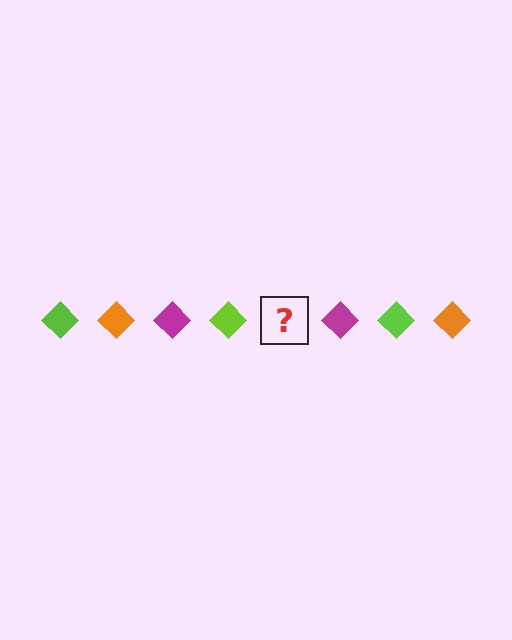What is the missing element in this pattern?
The missing element is an orange diamond.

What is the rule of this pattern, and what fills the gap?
The rule is that the pattern cycles through lime, orange, magenta diamonds. The gap should be filled with an orange diamond.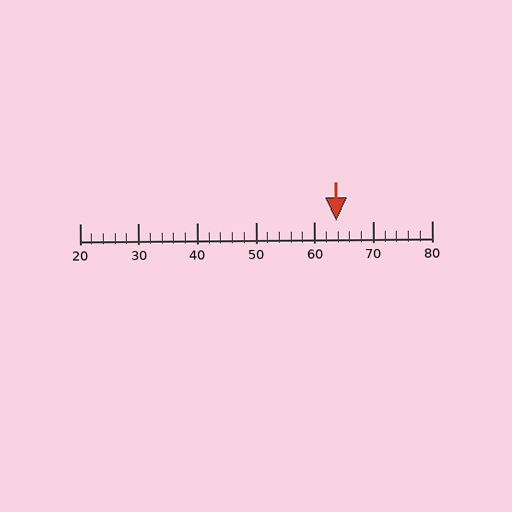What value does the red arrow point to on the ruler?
The red arrow points to approximately 64.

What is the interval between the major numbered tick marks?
The major tick marks are spaced 10 units apart.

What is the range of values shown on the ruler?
The ruler shows values from 20 to 80.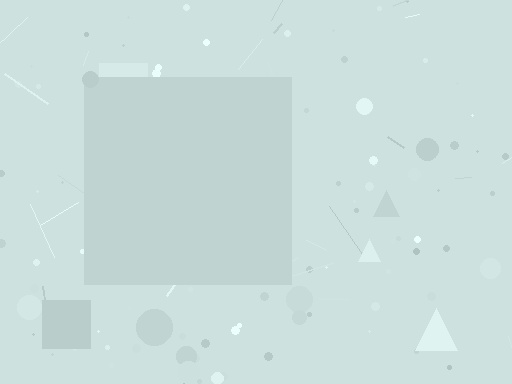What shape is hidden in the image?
A square is hidden in the image.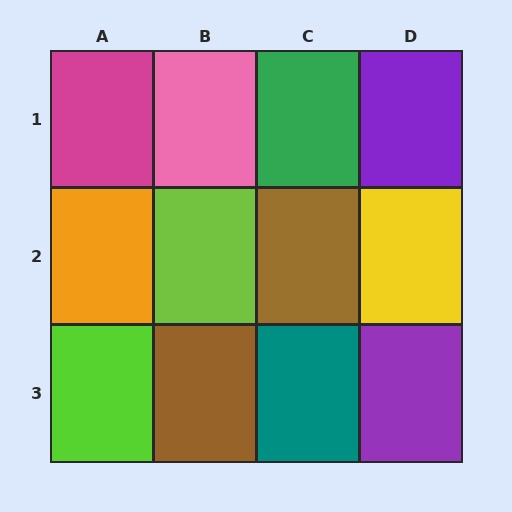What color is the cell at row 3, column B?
Brown.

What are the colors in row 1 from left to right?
Magenta, pink, green, purple.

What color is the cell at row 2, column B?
Lime.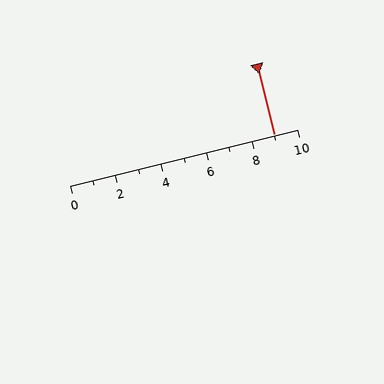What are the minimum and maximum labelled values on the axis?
The axis runs from 0 to 10.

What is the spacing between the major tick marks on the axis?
The major ticks are spaced 2 apart.